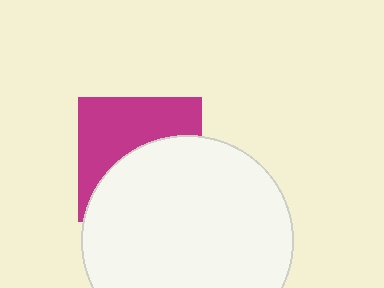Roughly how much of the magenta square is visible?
About half of it is visible (roughly 48%).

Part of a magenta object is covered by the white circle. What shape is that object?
It is a square.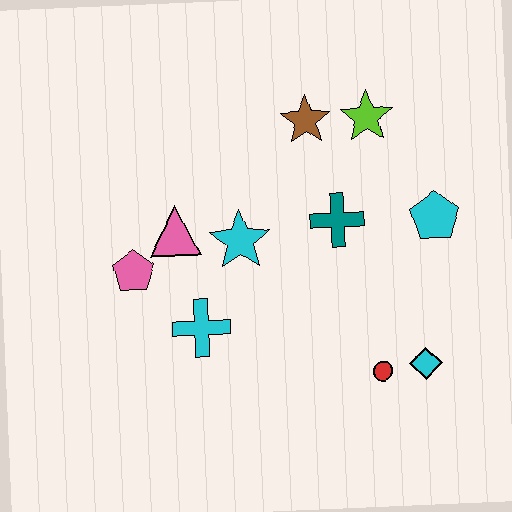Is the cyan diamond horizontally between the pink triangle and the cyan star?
No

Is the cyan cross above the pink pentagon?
No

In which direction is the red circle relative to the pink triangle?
The red circle is to the right of the pink triangle.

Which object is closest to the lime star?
The brown star is closest to the lime star.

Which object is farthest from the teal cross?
The pink pentagon is farthest from the teal cross.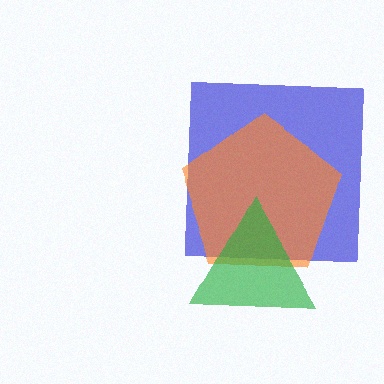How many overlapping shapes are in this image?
There are 3 overlapping shapes in the image.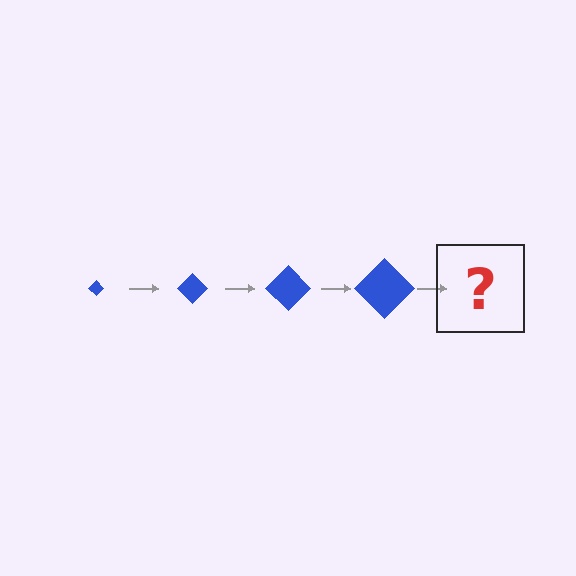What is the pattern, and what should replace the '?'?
The pattern is that the diamond gets progressively larger each step. The '?' should be a blue diamond, larger than the previous one.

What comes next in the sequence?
The next element should be a blue diamond, larger than the previous one.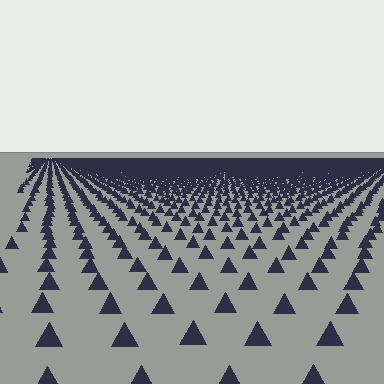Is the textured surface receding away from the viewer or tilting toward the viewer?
The surface is receding away from the viewer. Texture elements get smaller and denser toward the top.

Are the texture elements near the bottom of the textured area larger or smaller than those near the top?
Larger. Near the bottom, elements are closer to the viewer and appear at a bigger on-screen size.